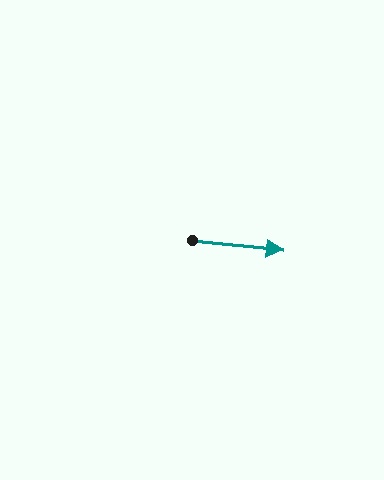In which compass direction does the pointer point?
East.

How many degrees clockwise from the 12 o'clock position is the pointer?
Approximately 96 degrees.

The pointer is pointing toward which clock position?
Roughly 3 o'clock.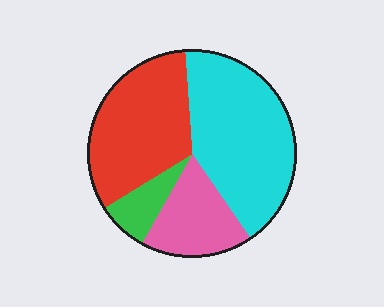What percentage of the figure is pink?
Pink takes up less than a quarter of the figure.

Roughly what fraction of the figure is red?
Red covers about 35% of the figure.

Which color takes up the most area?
Cyan, at roughly 40%.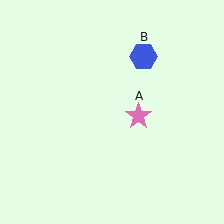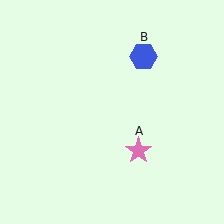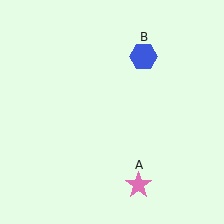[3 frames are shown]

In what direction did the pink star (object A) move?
The pink star (object A) moved down.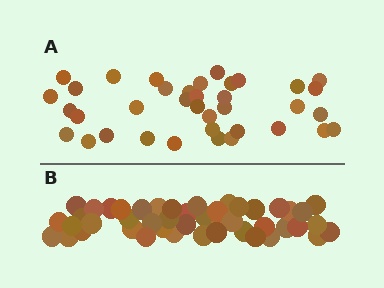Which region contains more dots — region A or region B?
Region B (the bottom region) has more dots.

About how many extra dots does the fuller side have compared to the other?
Region B has roughly 8 or so more dots than region A.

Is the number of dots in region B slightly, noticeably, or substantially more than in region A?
Region B has only slightly more — the two regions are fairly close. The ratio is roughly 1.2 to 1.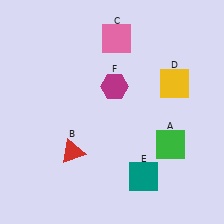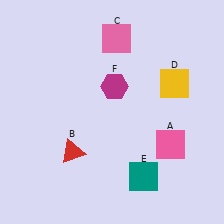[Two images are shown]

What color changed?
The square (A) changed from green in Image 1 to pink in Image 2.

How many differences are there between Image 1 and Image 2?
There is 1 difference between the two images.